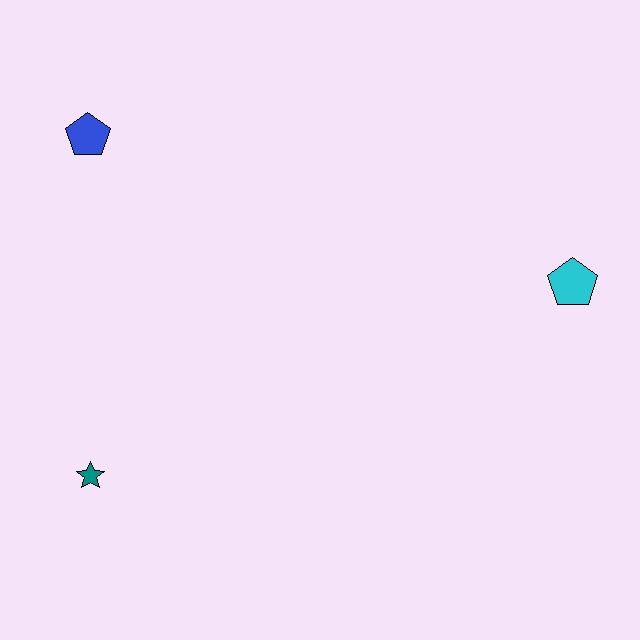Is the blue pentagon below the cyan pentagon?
No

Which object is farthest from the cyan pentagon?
The teal star is farthest from the cyan pentagon.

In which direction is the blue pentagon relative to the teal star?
The blue pentagon is above the teal star.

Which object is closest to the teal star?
The blue pentagon is closest to the teal star.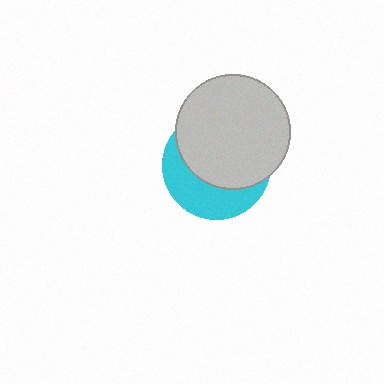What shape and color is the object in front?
The object in front is a light gray circle.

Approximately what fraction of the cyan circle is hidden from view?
Roughly 62% of the cyan circle is hidden behind the light gray circle.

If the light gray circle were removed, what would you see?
You would see the complete cyan circle.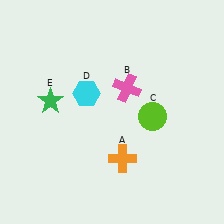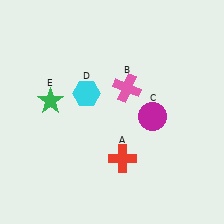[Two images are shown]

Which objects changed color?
A changed from orange to red. C changed from lime to magenta.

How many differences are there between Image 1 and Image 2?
There are 2 differences between the two images.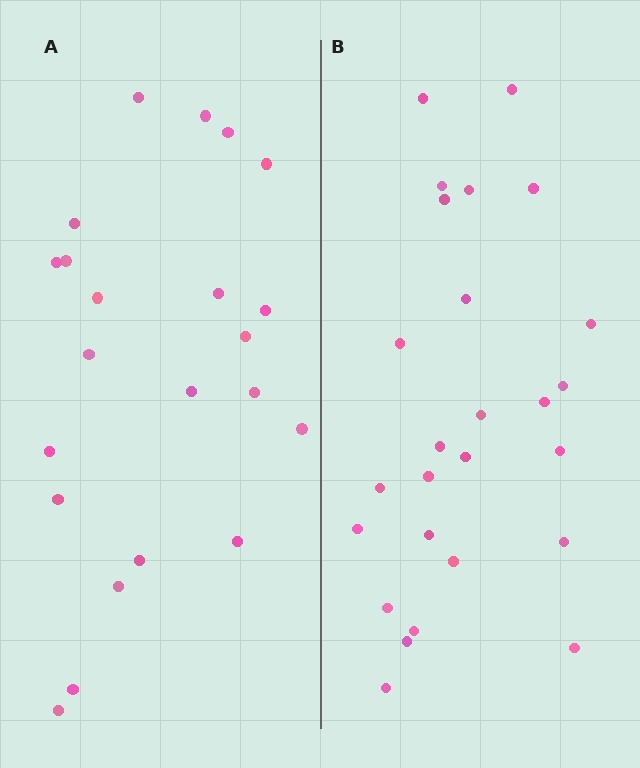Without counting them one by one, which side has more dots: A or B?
Region B (the right region) has more dots.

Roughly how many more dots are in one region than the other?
Region B has about 4 more dots than region A.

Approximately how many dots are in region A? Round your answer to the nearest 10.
About 20 dots. (The exact count is 22, which rounds to 20.)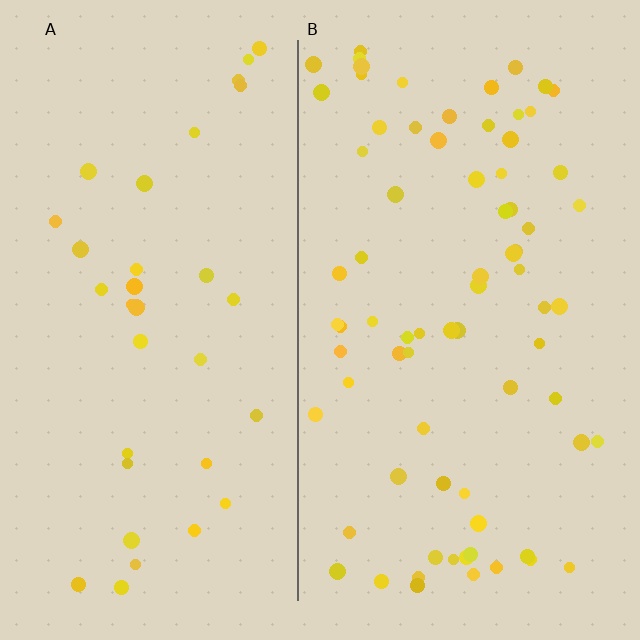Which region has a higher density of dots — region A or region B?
B (the right).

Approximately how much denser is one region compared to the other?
Approximately 2.2× — region B over region A.